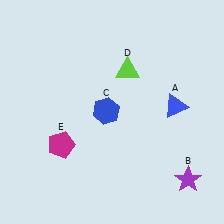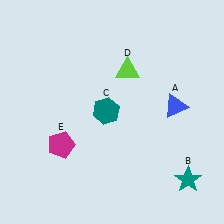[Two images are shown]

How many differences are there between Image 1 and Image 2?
There are 2 differences between the two images.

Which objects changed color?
B changed from purple to teal. C changed from blue to teal.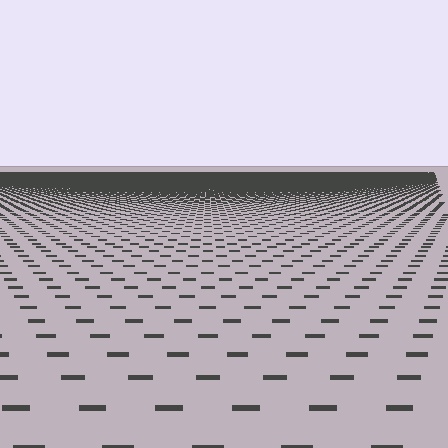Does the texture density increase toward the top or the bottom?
Density increases toward the top.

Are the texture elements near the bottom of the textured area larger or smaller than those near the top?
Larger. Near the bottom, elements are closer to the viewer and appear at a bigger on-screen size.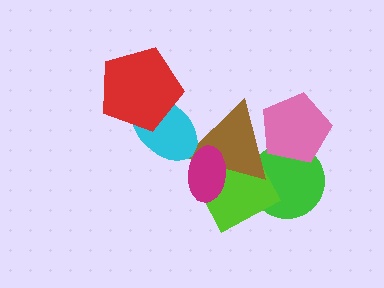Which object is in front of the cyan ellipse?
The red pentagon is in front of the cyan ellipse.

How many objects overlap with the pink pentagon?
2 objects overlap with the pink pentagon.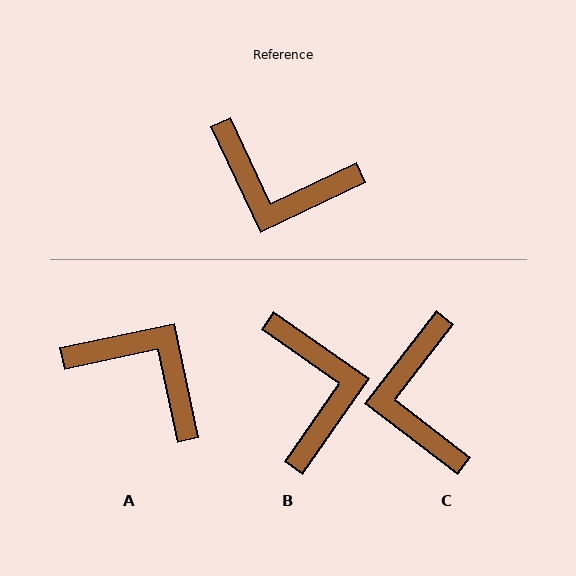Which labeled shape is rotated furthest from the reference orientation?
A, about 167 degrees away.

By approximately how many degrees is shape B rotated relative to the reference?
Approximately 119 degrees counter-clockwise.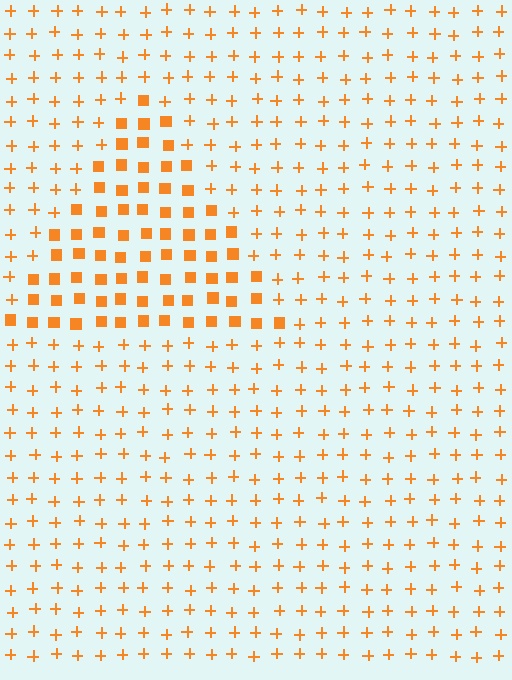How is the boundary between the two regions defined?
The boundary is defined by a change in element shape: squares inside vs. plus signs outside. All elements share the same color and spacing.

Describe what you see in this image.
The image is filled with small orange elements arranged in a uniform grid. A triangle-shaped region contains squares, while the surrounding area contains plus signs. The boundary is defined purely by the change in element shape.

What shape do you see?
I see a triangle.